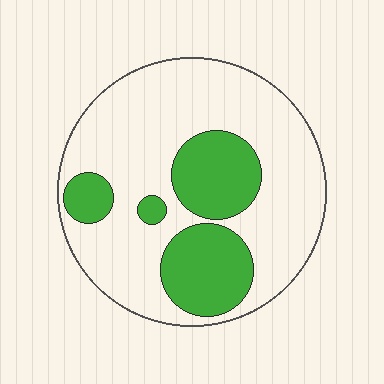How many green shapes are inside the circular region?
4.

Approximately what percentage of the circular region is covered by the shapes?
Approximately 30%.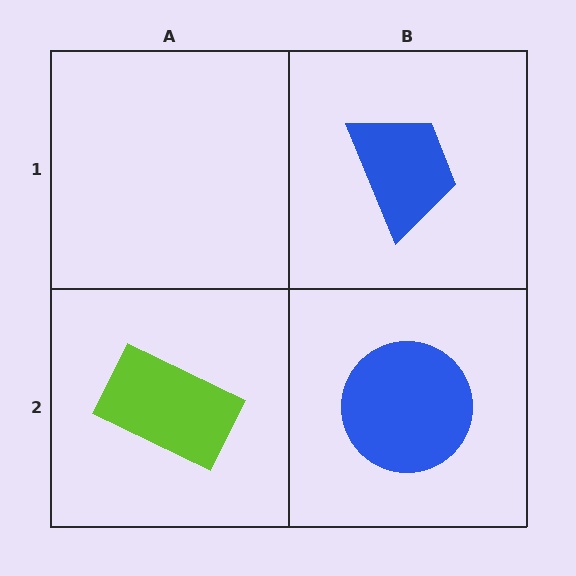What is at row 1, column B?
A blue trapezoid.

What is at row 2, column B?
A blue circle.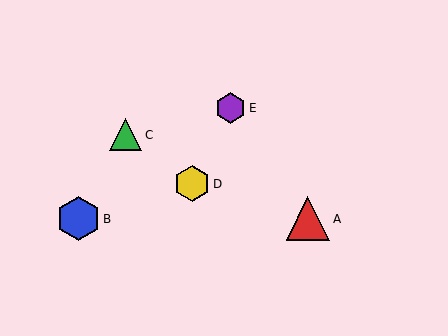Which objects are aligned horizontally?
Objects A, B are aligned horizontally.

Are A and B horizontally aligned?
Yes, both are at y≈219.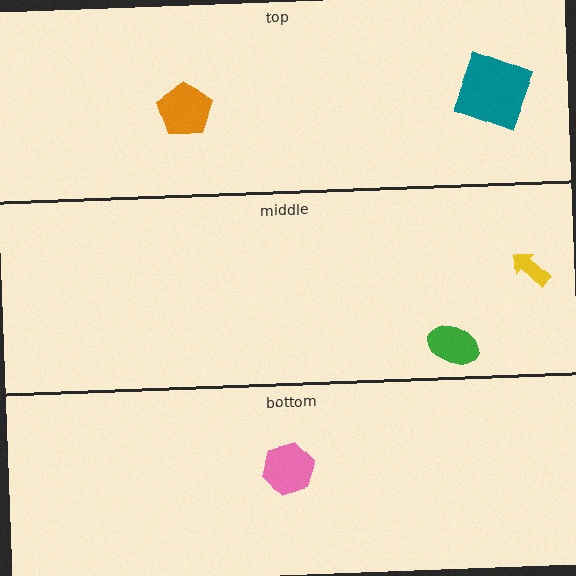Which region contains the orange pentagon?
The top region.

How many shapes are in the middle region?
2.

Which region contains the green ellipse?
The middle region.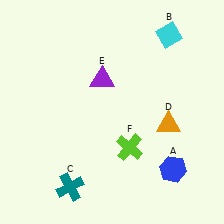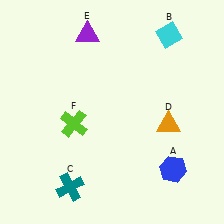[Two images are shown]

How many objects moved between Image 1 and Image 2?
2 objects moved between the two images.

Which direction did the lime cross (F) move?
The lime cross (F) moved left.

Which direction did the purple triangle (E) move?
The purple triangle (E) moved up.